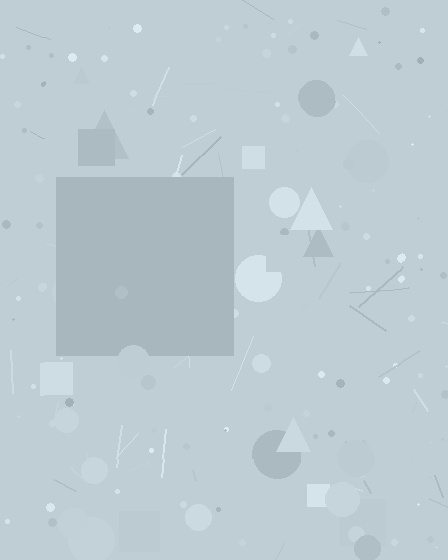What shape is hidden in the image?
A square is hidden in the image.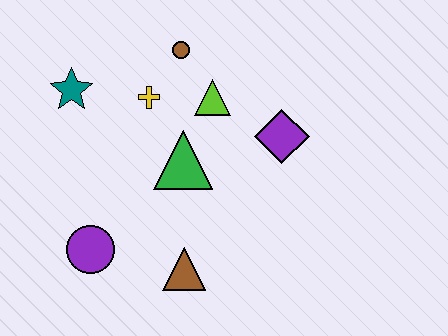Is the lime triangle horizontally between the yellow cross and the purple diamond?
Yes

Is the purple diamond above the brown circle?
No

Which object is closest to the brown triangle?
The purple circle is closest to the brown triangle.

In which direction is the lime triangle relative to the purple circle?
The lime triangle is above the purple circle.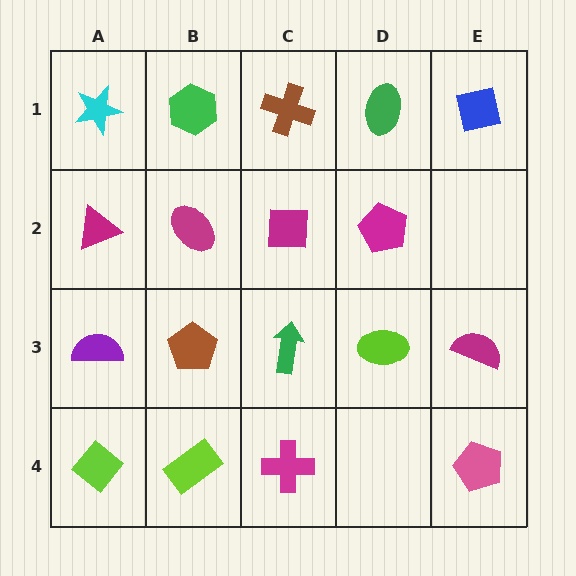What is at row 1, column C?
A brown cross.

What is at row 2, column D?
A magenta pentagon.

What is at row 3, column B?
A brown pentagon.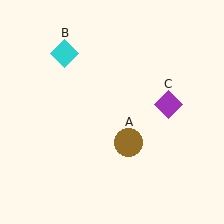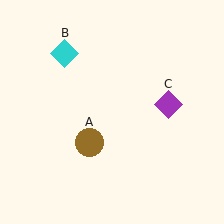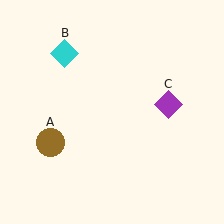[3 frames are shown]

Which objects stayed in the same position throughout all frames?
Cyan diamond (object B) and purple diamond (object C) remained stationary.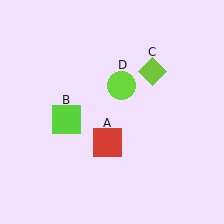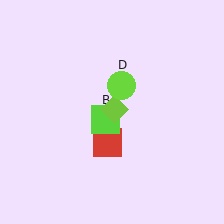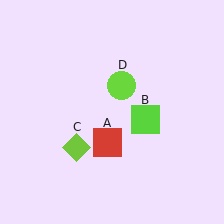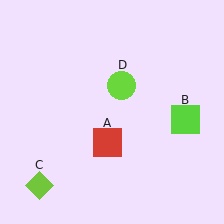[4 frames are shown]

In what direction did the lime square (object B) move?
The lime square (object B) moved right.